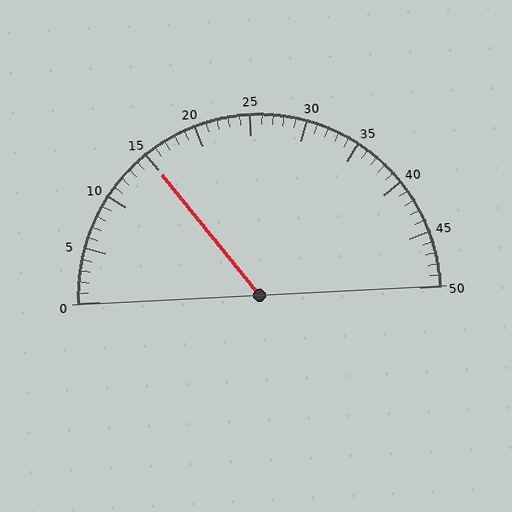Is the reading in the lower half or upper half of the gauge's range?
The reading is in the lower half of the range (0 to 50).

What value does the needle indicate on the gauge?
The needle indicates approximately 15.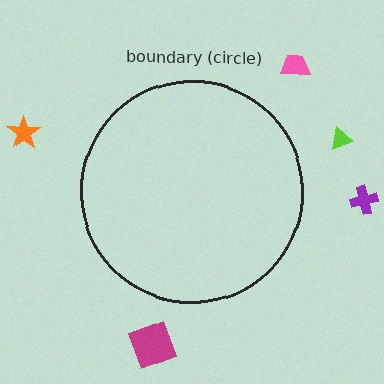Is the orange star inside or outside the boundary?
Outside.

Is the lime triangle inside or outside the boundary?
Outside.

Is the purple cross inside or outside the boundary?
Outside.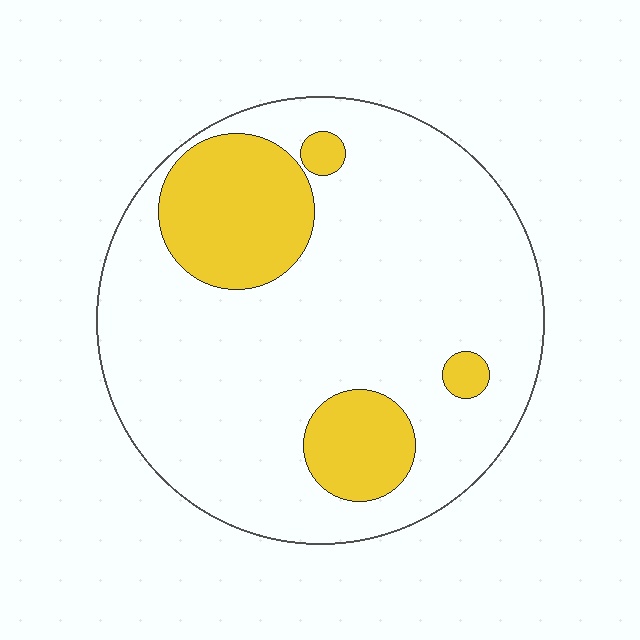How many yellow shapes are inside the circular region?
4.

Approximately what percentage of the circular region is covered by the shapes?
Approximately 20%.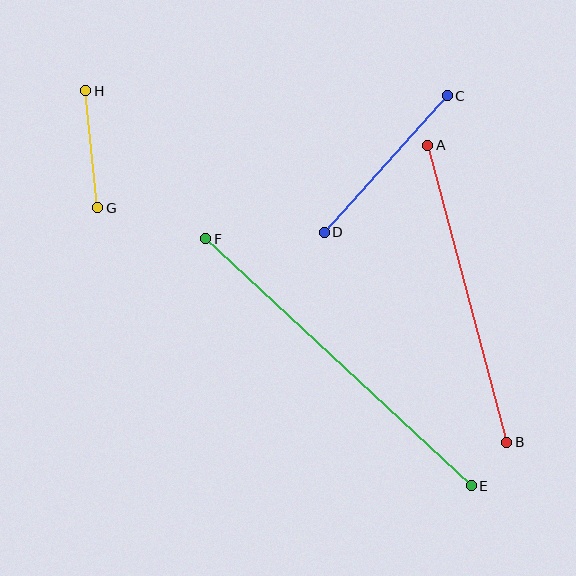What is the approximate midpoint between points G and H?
The midpoint is at approximately (92, 149) pixels.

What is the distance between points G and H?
The distance is approximately 118 pixels.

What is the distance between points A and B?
The distance is approximately 307 pixels.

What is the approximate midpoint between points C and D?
The midpoint is at approximately (386, 164) pixels.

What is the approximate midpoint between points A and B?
The midpoint is at approximately (467, 294) pixels.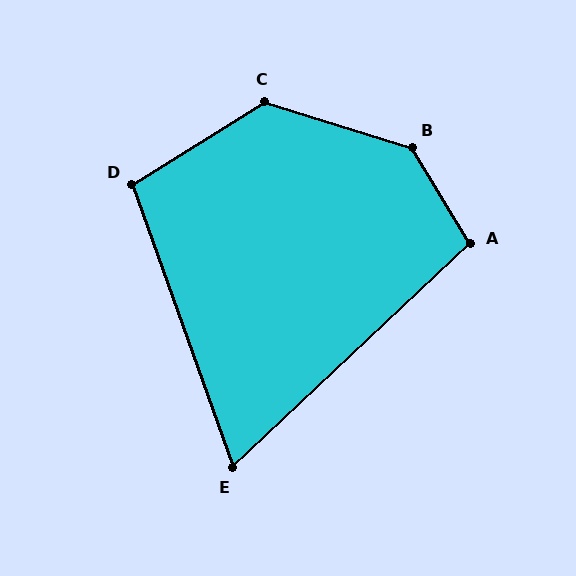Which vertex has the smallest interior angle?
E, at approximately 67 degrees.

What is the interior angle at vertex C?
Approximately 131 degrees (obtuse).